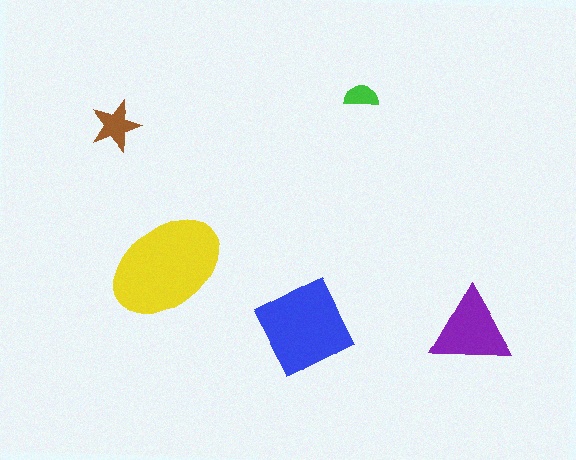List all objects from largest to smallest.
The yellow ellipse, the blue diamond, the purple triangle, the brown star, the green semicircle.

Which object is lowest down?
The blue diamond is bottommost.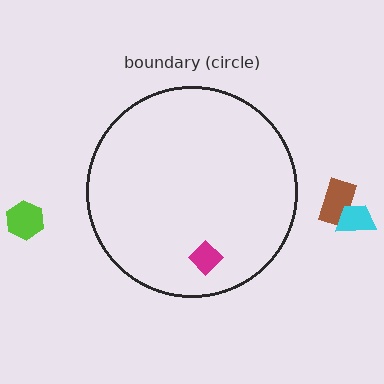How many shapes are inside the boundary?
1 inside, 3 outside.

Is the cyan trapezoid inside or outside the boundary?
Outside.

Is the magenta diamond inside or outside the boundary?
Inside.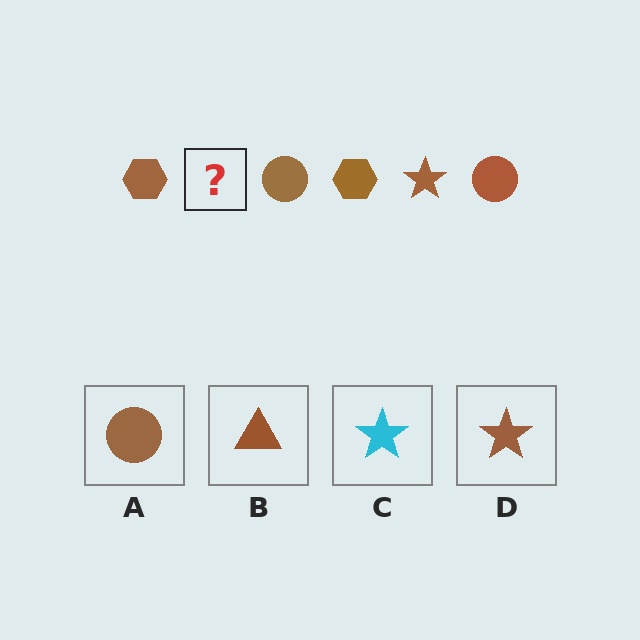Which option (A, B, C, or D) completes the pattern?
D.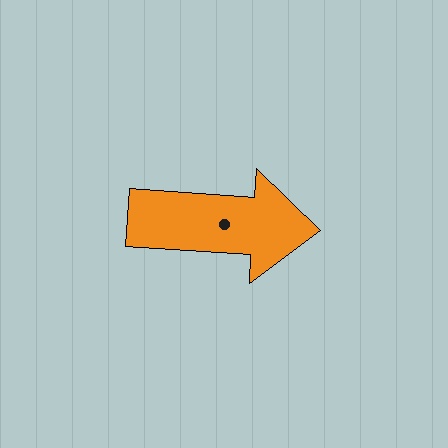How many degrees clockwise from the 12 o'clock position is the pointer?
Approximately 94 degrees.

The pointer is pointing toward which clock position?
Roughly 3 o'clock.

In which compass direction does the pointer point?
East.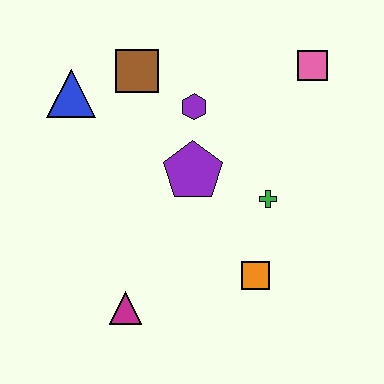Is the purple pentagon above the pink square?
No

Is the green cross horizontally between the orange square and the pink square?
Yes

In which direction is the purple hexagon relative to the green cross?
The purple hexagon is above the green cross.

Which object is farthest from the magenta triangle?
The pink square is farthest from the magenta triangle.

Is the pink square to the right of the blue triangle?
Yes